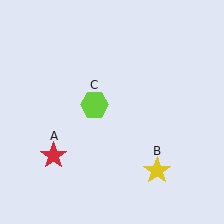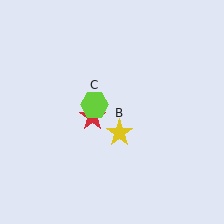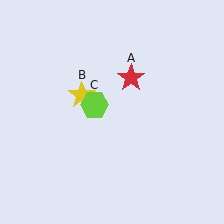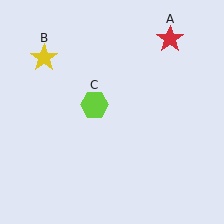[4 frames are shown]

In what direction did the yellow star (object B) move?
The yellow star (object B) moved up and to the left.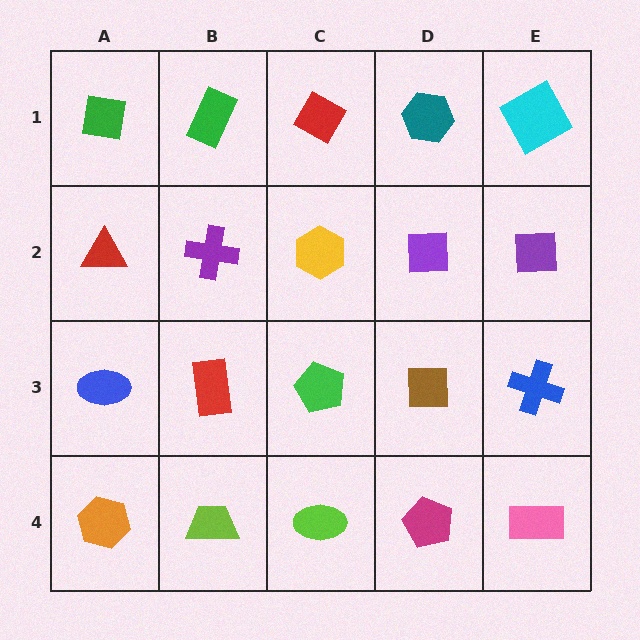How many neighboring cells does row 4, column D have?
3.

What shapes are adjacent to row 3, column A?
A red triangle (row 2, column A), an orange hexagon (row 4, column A), a red rectangle (row 3, column B).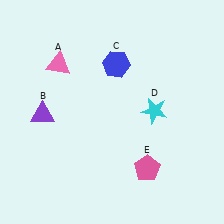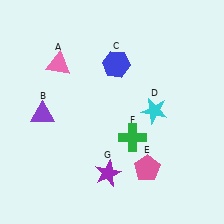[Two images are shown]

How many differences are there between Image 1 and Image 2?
There are 2 differences between the two images.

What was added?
A green cross (F), a purple star (G) were added in Image 2.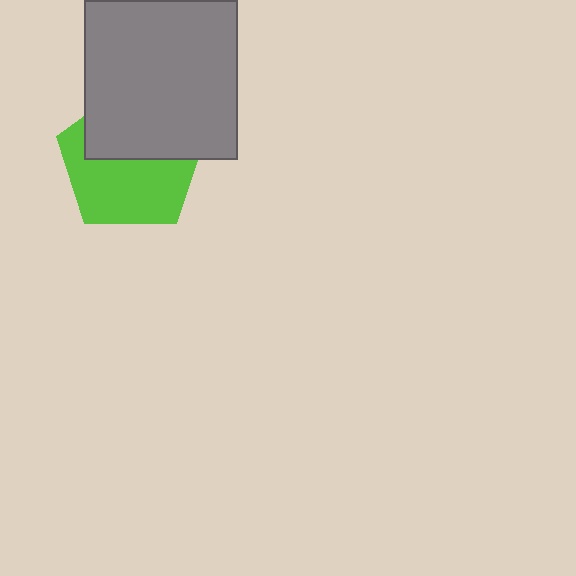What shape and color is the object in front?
The object in front is a gray rectangle.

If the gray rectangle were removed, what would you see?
You would see the complete lime pentagon.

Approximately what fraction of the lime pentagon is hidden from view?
Roughly 45% of the lime pentagon is hidden behind the gray rectangle.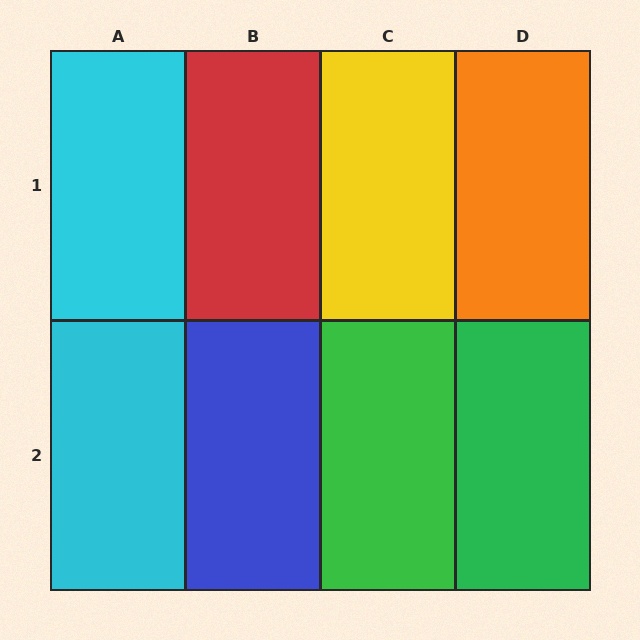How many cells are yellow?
1 cell is yellow.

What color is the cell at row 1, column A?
Cyan.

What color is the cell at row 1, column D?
Orange.